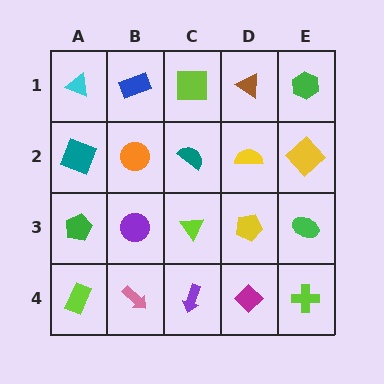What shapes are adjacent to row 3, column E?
A yellow diamond (row 2, column E), a lime cross (row 4, column E), a yellow pentagon (row 3, column D).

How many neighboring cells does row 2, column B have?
4.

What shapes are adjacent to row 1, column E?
A yellow diamond (row 2, column E), a brown triangle (row 1, column D).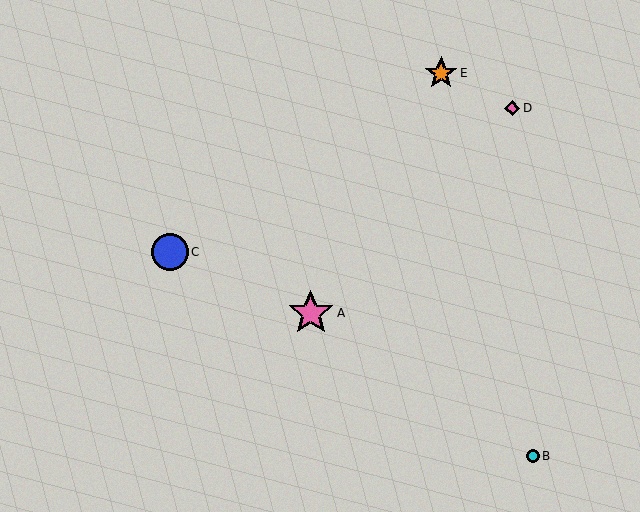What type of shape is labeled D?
Shape D is a pink diamond.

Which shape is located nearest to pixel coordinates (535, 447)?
The cyan circle (labeled B) at (533, 456) is nearest to that location.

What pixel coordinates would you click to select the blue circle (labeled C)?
Click at (170, 252) to select the blue circle C.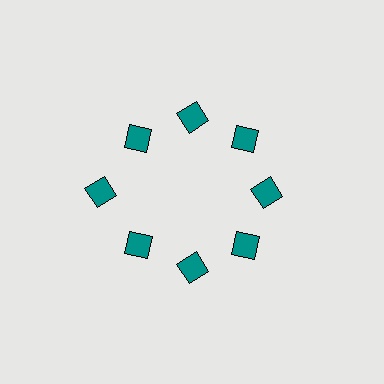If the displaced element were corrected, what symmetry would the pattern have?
It would have 8-fold rotational symmetry — the pattern would map onto itself every 45 degrees.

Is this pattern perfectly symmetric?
No. The 8 teal squares are arranged in a ring, but one element near the 9 o'clock position is pushed outward from the center, breaking the 8-fold rotational symmetry.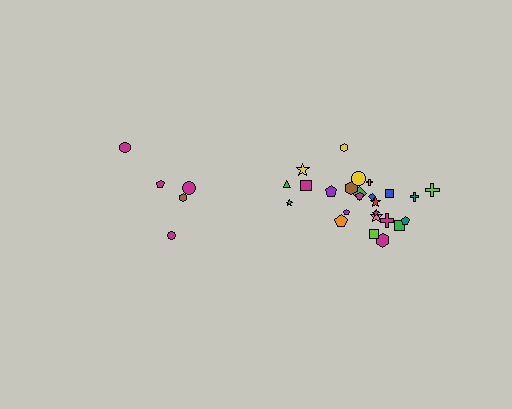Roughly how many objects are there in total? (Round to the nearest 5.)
Roughly 30 objects in total.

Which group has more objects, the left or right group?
The right group.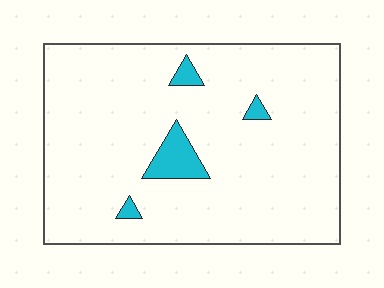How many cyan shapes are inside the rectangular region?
4.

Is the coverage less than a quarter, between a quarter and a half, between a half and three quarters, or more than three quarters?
Less than a quarter.